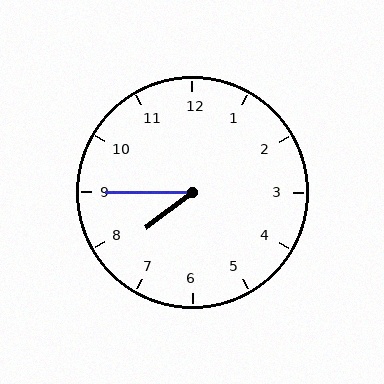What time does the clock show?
7:45.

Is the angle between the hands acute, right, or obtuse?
It is acute.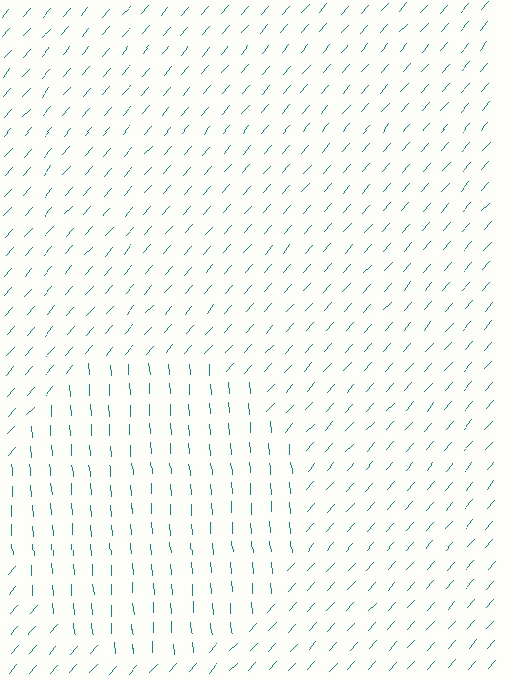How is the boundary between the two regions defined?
The boundary is defined purely by a change in line orientation (approximately 45 degrees difference). All lines are the same color and thickness.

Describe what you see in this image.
The image is filled with small teal line segments. A circle region in the image has lines oriented differently from the surrounding lines, creating a visible texture boundary.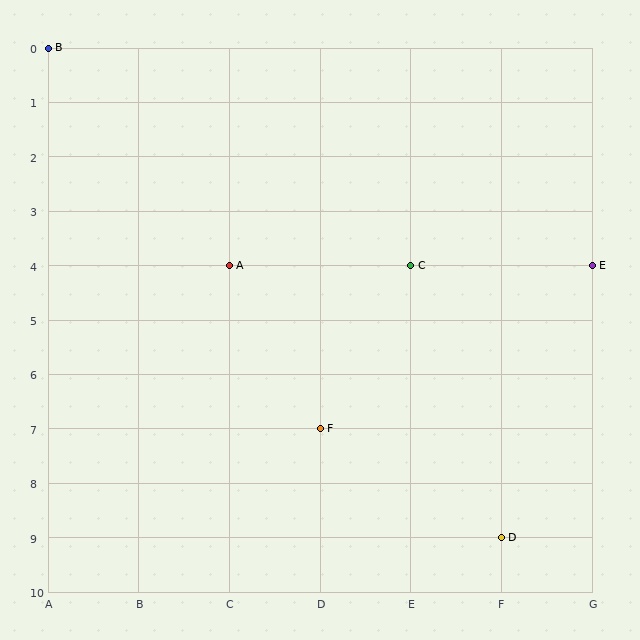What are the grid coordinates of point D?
Point D is at grid coordinates (F, 9).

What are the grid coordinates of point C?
Point C is at grid coordinates (E, 4).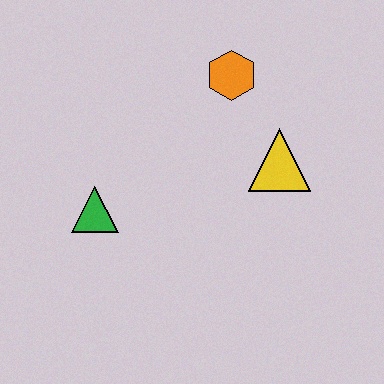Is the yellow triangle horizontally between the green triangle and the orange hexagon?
No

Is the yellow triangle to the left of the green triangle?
No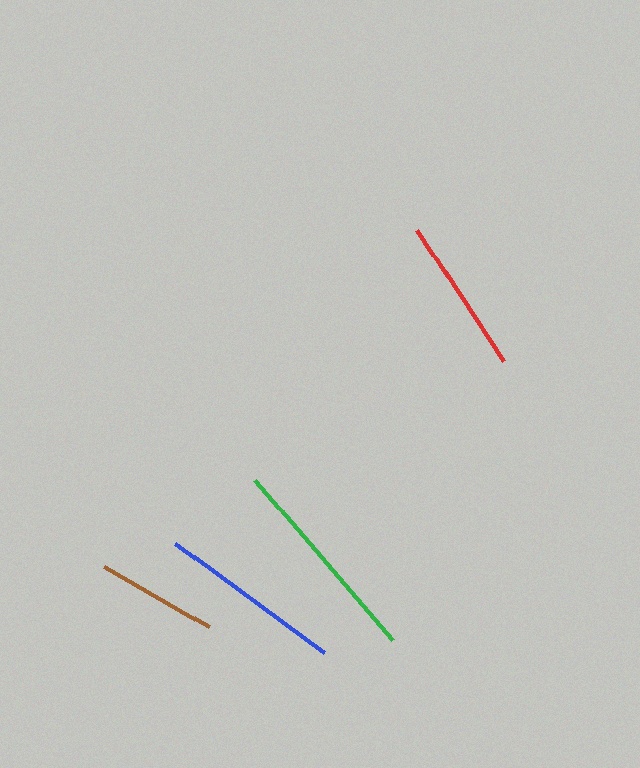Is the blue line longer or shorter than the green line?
The green line is longer than the blue line.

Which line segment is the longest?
The green line is the longest at approximately 211 pixels.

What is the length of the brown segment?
The brown segment is approximately 122 pixels long.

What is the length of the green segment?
The green segment is approximately 211 pixels long.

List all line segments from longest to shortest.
From longest to shortest: green, blue, red, brown.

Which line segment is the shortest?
The brown line is the shortest at approximately 122 pixels.